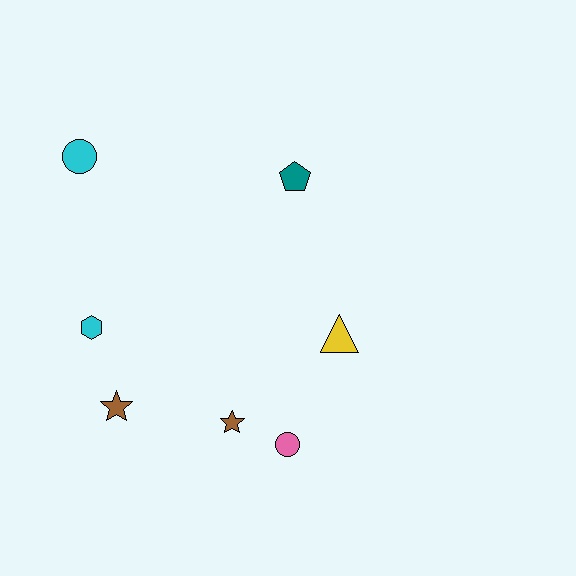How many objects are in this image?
There are 7 objects.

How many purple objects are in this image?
There are no purple objects.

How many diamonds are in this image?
There are no diamonds.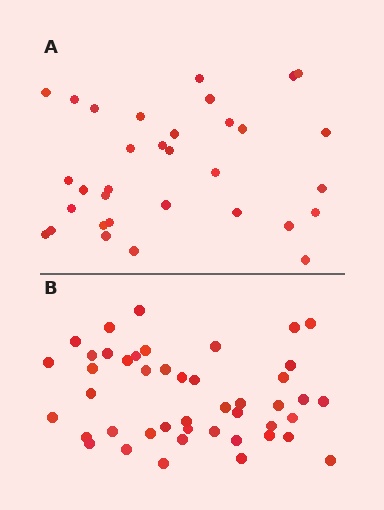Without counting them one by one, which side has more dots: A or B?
Region B (the bottom region) has more dots.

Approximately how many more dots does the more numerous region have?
Region B has roughly 12 or so more dots than region A.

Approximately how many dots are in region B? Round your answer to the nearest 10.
About 40 dots. (The exact count is 45, which rounds to 40.)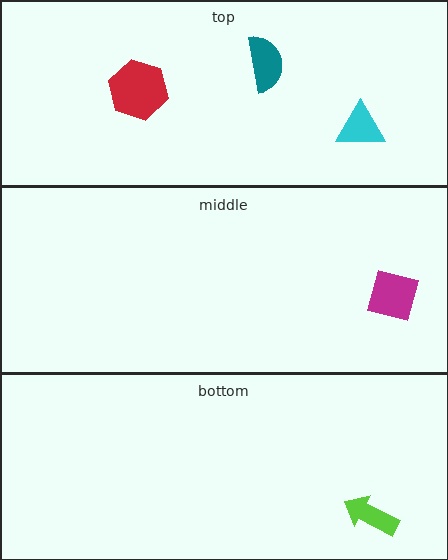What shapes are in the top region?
The red hexagon, the cyan triangle, the teal semicircle.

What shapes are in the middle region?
The magenta square.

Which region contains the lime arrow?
The bottom region.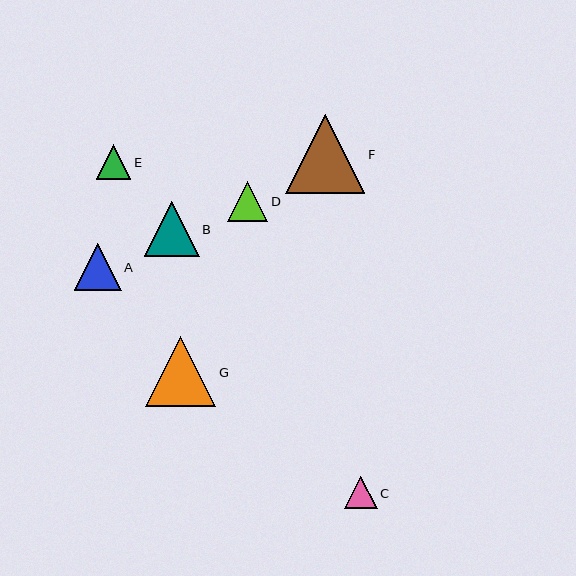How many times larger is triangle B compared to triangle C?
Triangle B is approximately 1.7 times the size of triangle C.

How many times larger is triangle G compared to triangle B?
Triangle G is approximately 1.3 times the size of triangle B.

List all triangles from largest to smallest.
From largest to smallest: F, G, B, A, D, E, C.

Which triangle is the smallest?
Triangle C is the smallest with a size of approximately 32 pixels.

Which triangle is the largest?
Triangle F is the largest with a size of approximately 79 pixels.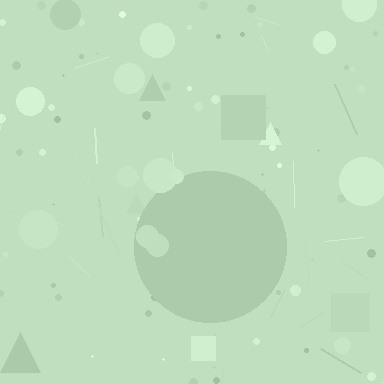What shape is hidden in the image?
A circle is hidden in the image.